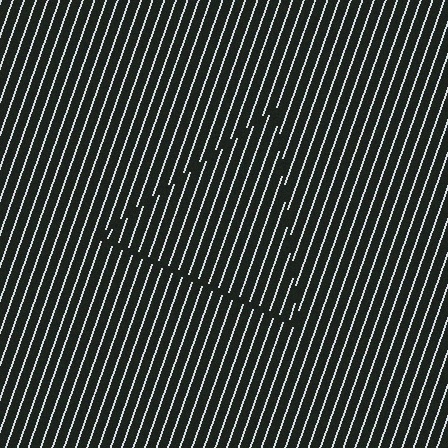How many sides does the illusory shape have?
3 sides — the line-ends trace a triangle.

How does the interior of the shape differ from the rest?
The interior of the shape contains the same grating, shifted by half a period — the contour is defined by the phase discontinuity where line-ends from the inner and outer gratings abut.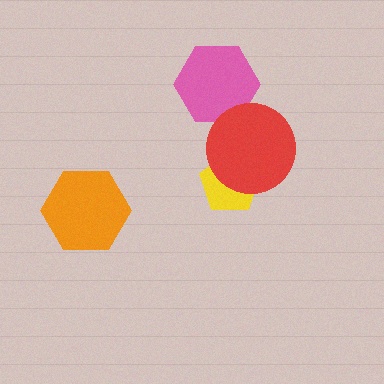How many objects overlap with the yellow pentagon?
1 object overlaps with the yellow pentagon.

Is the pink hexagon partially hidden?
Yes, it is partially covered by another shape.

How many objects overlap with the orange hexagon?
0 objects overlap with the orange hexagon.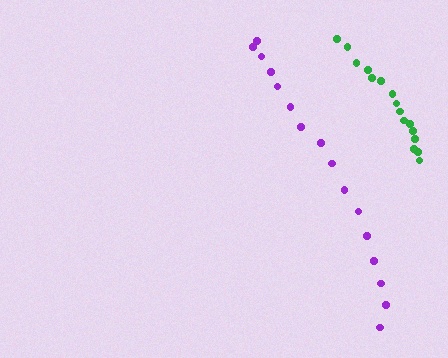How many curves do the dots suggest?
There are 2 distinct paths.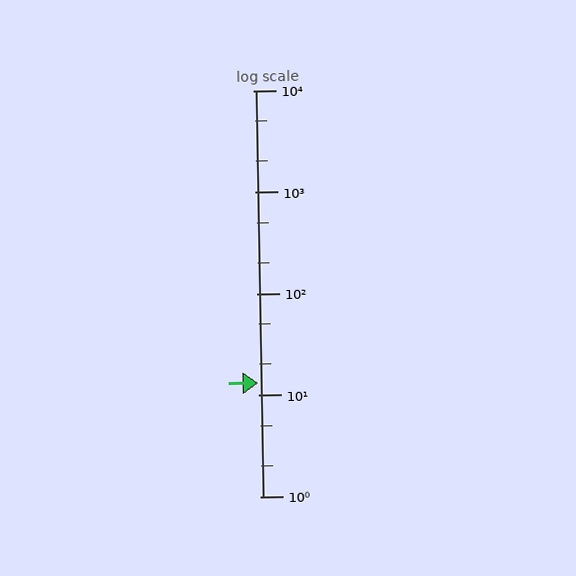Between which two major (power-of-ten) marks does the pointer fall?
The pointer is between 10 and 100.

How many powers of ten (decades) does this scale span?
The scale spans 4 decades, from 1 to 10000.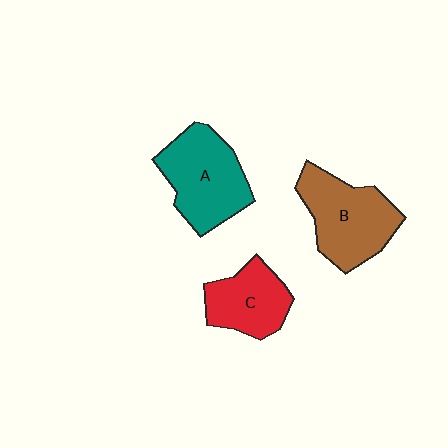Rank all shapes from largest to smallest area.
From largest to smallest: B (brown), A (teal), C (red).